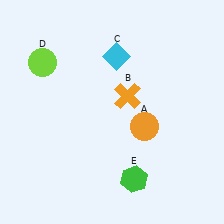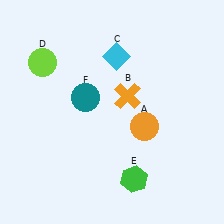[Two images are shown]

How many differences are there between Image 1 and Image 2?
There is 1 difference between the two images.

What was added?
A teal circle (F) was added in Image 2.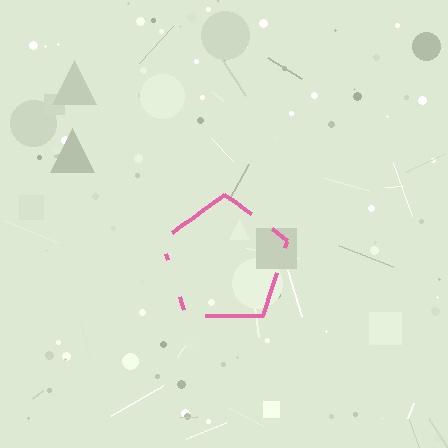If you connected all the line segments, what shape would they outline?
They would outline a pentagon.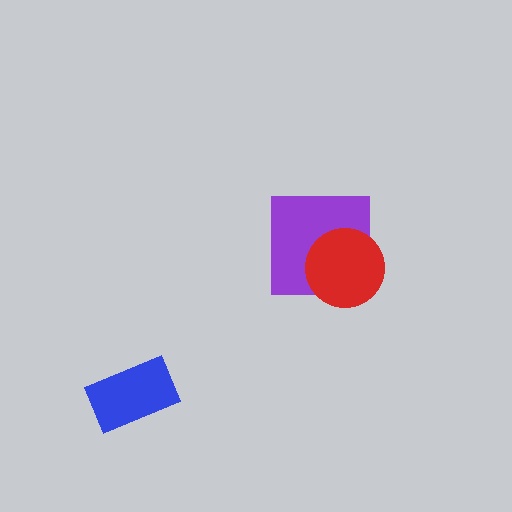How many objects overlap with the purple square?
1 object overlaps with the purple square.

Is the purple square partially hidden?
Yes, it is partially covered by another shape.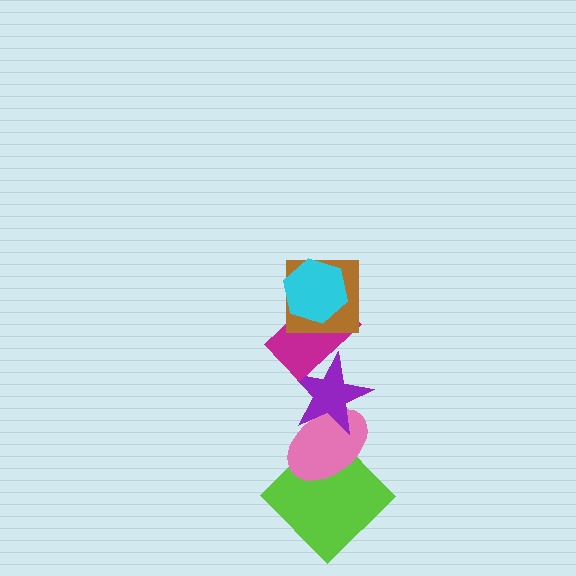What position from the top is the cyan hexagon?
The cyan hexagon is 1st from the top.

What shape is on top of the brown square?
The cyan hexagon is on top of the brown square.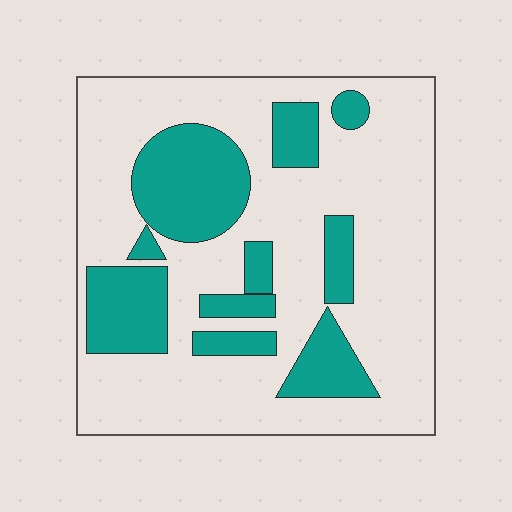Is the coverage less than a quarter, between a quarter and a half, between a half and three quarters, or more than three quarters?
Between a quarter and a half.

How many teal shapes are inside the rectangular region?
10.